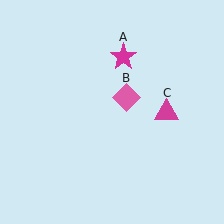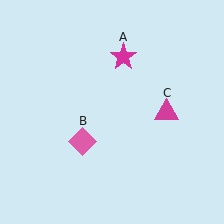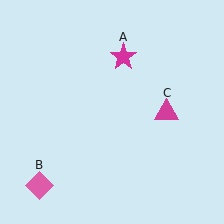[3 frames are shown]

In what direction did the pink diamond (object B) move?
The pink diamond (object B) moved down and to the left.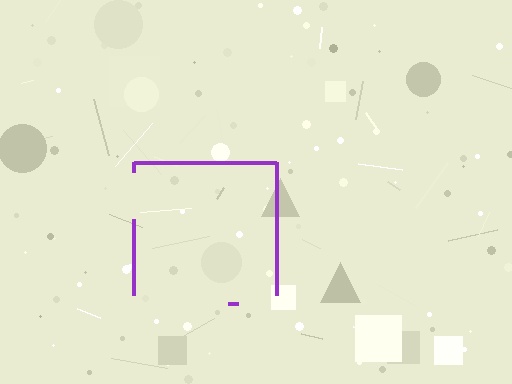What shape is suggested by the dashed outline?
The dashed outline suggests a square.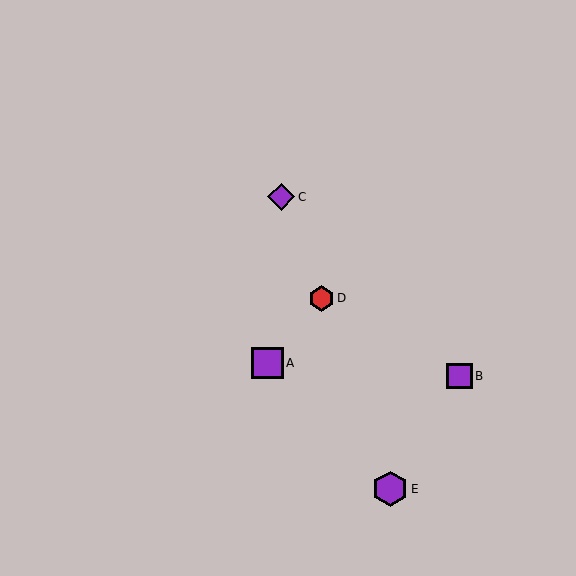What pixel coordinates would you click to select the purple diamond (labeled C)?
Click at (281, 197) to select the purple diamond C.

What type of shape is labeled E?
Shape E is a purple hexagon.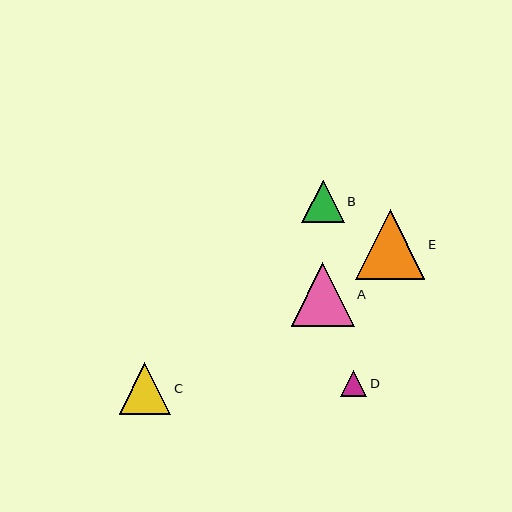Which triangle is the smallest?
Triangle D is the smallest with a size of approximately 26 pixels.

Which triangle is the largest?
Triangle E is the largest with a size of approximately 70 pixels.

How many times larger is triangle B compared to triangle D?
Triangle B is approximately 1.6 times the size of triangle D.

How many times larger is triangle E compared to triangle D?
Triangle E is approximately 2.7 times the size of triangle D.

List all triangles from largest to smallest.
From largest to smallest: E, A, C, B, D.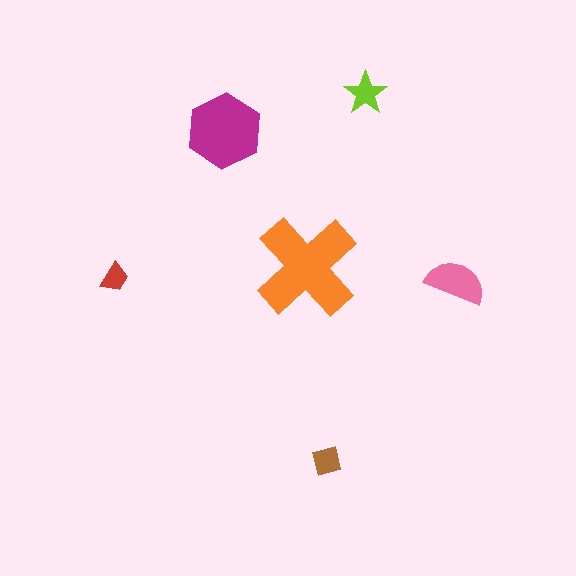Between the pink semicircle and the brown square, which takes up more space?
The pink semicircle.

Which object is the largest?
The orange cross.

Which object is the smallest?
The red trapezoid.